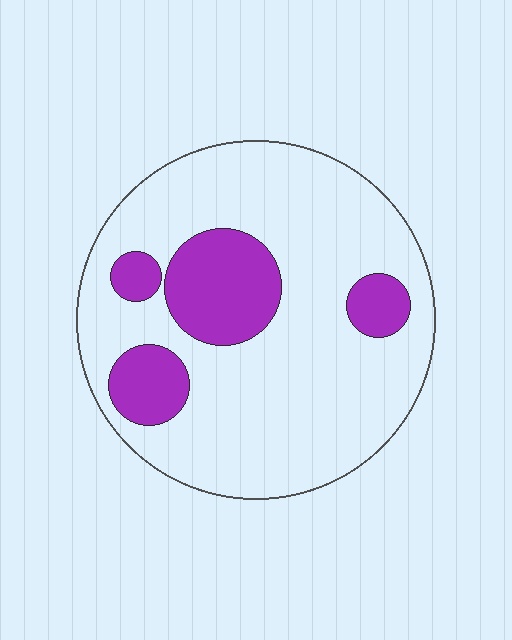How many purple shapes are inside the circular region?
4.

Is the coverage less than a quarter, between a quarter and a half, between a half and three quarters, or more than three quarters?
Less than a quarter.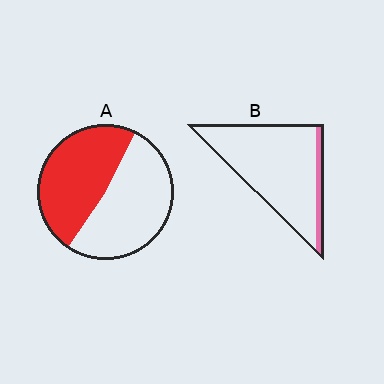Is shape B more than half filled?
No.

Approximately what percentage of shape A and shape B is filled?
A is approximately 50% and B is approximately 10%.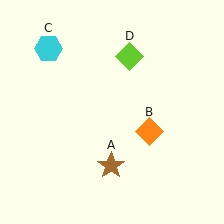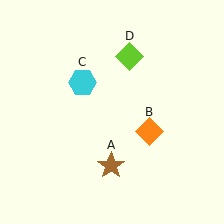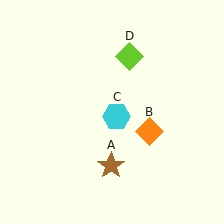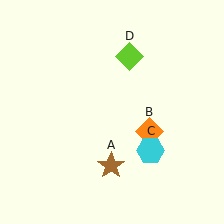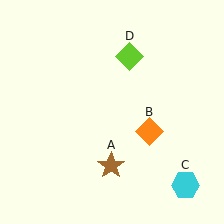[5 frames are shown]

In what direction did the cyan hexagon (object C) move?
The cyan hexagon (object C) moved down and to the right.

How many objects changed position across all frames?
1 object changed position: cyan hexagon (object C).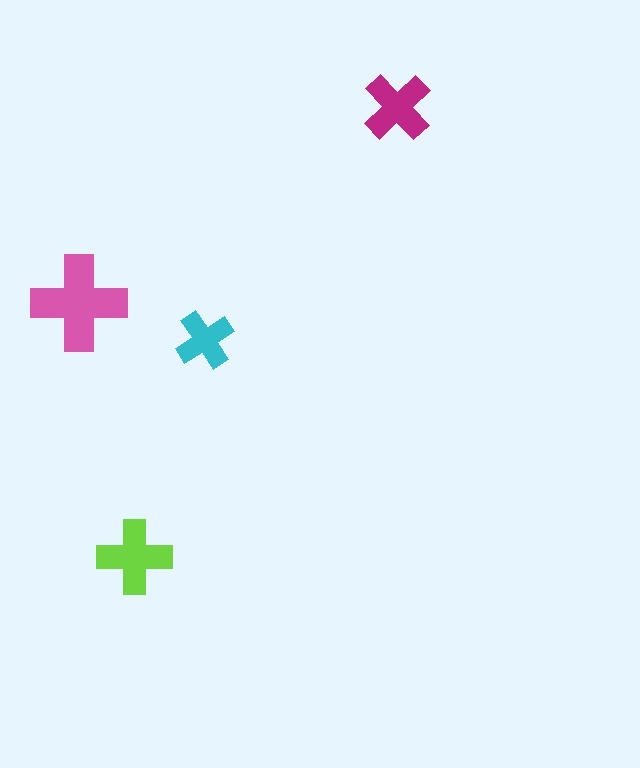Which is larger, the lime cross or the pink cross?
The pink one.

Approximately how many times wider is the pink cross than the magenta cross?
About 1.5 times wider.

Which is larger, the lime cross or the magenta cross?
The lime one.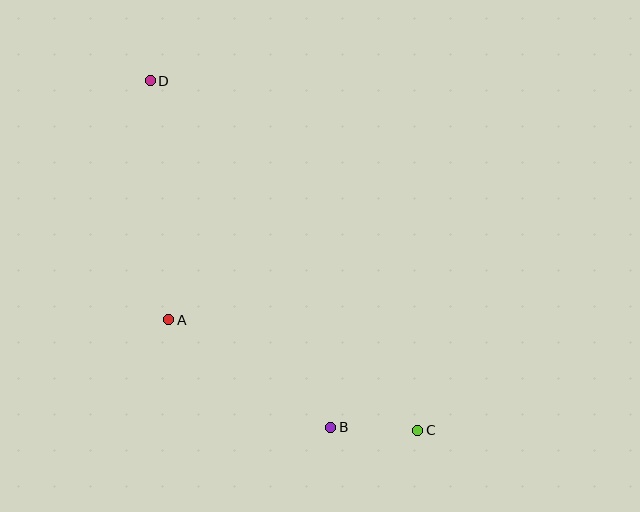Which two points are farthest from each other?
Points C and D are farthest from each other.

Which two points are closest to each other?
Points B and C are closest to each other.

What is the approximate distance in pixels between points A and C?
The distance between A and C is approximately 272 pixels.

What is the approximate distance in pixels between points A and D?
The distance between A and D is approximately 240 pixels.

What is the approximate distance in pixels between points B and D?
The distance between B and D is approximately 391 pixels.